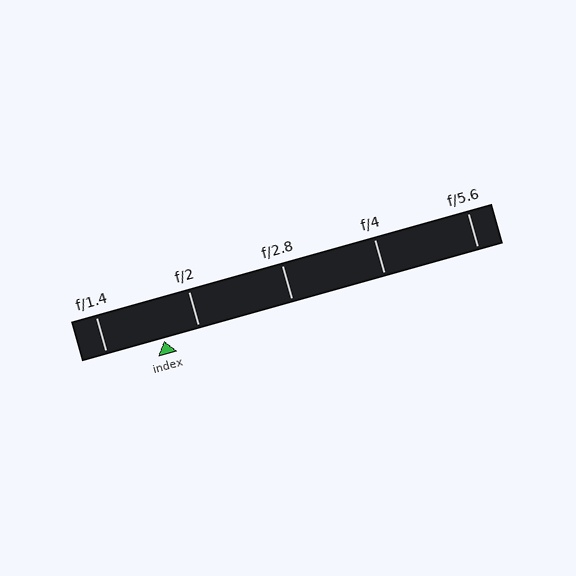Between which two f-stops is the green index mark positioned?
The index mark is between f/1.4 and f/2.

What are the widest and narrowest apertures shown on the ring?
The widest aperture shown is f/1.4 and the narrowest is f/5.6.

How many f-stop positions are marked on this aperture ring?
There are 5 f-stop positions marked.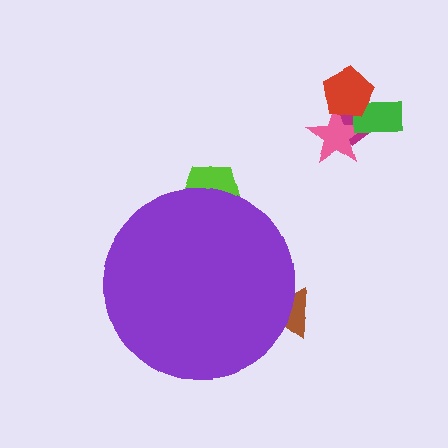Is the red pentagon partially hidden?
No, the red pentagon is fully visible.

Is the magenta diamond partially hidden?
No, the magenta diamond is fully visible.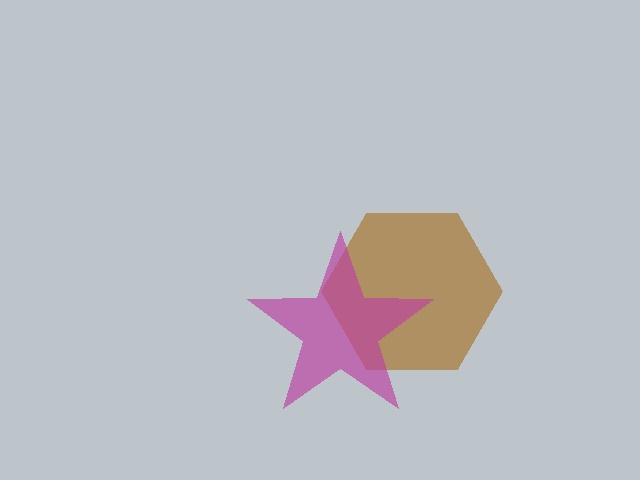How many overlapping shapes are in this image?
There are 2 overlapping shapes in the image.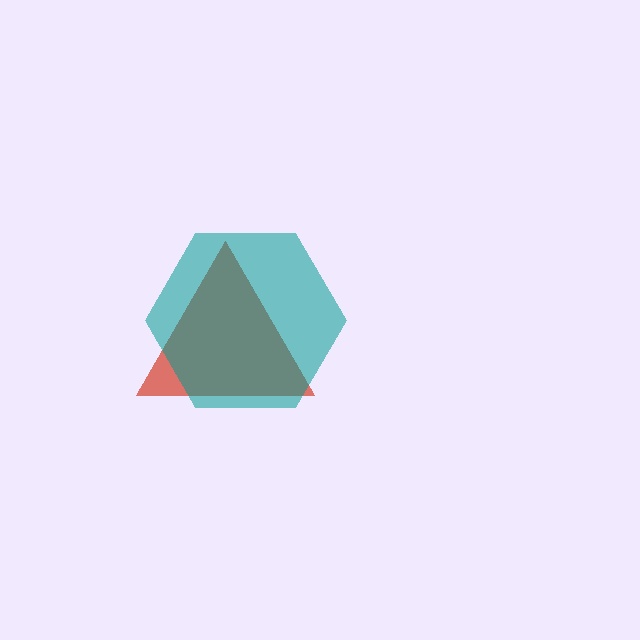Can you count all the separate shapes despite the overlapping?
Yes, there are 2 separate shapes.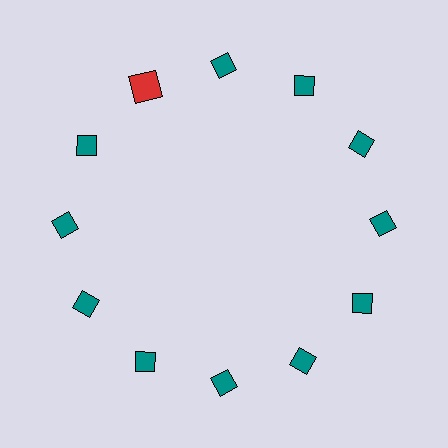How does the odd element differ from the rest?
It differs in both color (red instead of teal) and shape (square instead of diamond).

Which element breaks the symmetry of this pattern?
The red square at roughly the 11 o'clock position breaks the symmetry. All other shapes are teal diamonds.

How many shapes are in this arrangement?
There are 12 shapes arranged in a ring pattern.